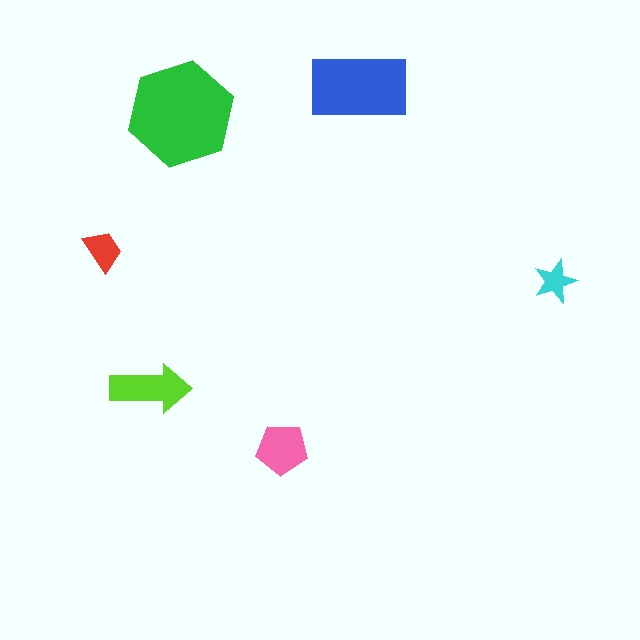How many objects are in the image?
There are 6 objects in the image.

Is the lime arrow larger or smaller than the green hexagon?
Smaller.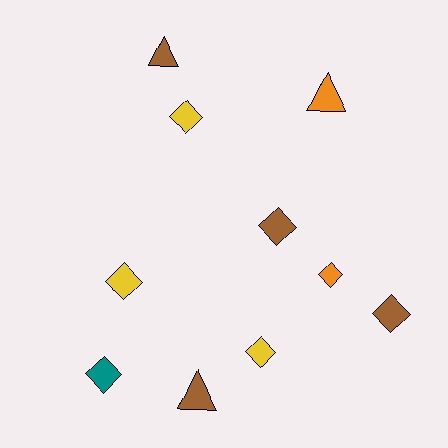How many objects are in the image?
There are 10 objects.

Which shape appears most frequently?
Diamond, with 7 objects.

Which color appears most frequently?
Brown, with 4 objects.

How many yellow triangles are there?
There are no yellow triangles.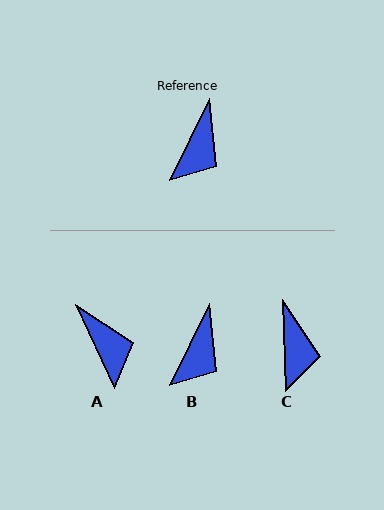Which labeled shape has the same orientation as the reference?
B.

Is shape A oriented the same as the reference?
No, it is off by about 51 degrees.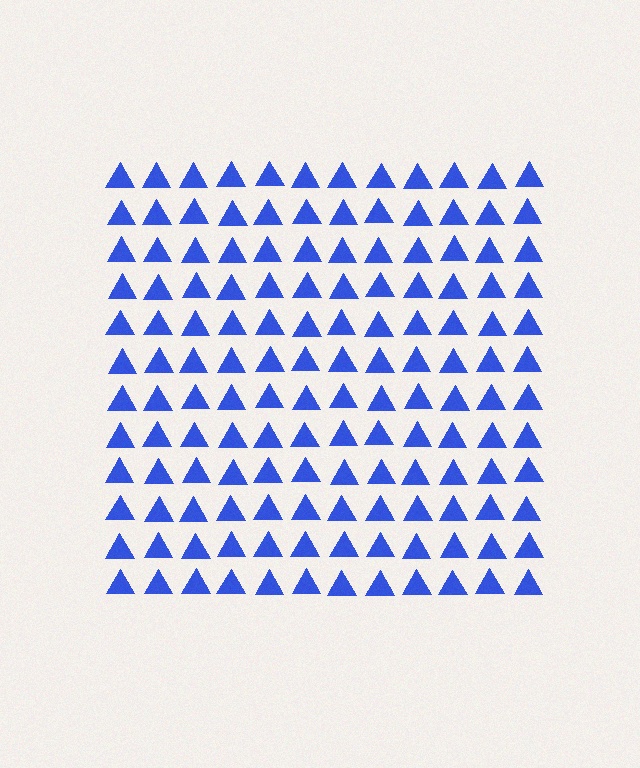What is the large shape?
The large shape is a square.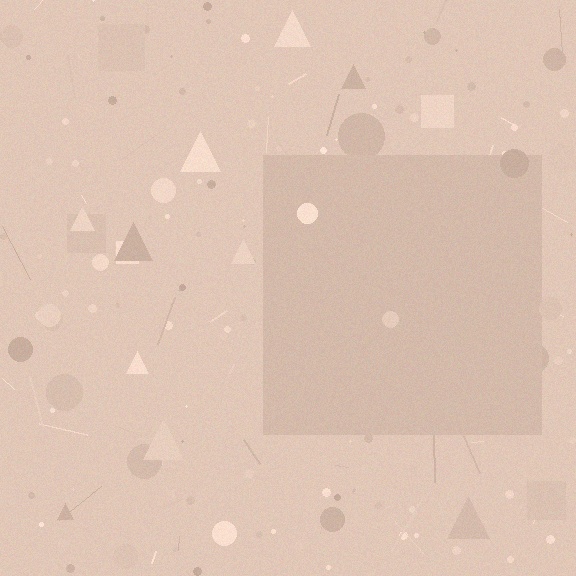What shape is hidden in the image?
A square is hidden in the image.